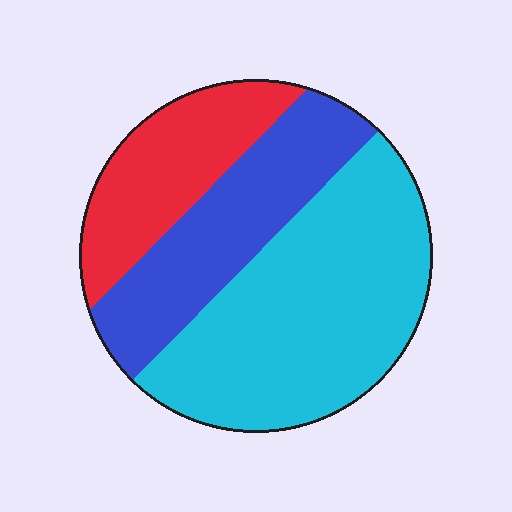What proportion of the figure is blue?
Blue covers about 30% of the figure.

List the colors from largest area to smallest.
From largest to smallest: cyan, blue, red.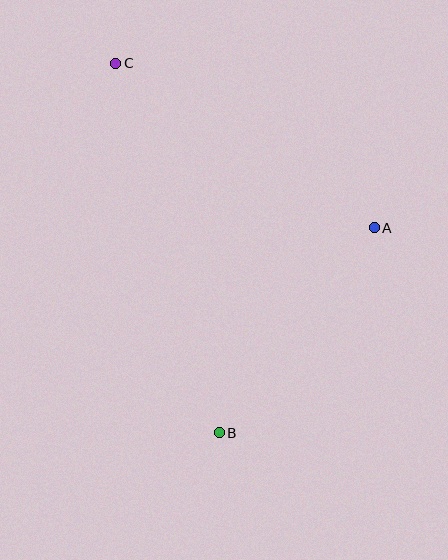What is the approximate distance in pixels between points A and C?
The distance between A and C is approximately 306 pixels.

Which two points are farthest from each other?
Points B and C are farthest from each other.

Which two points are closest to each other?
Points A and B are closest to each other.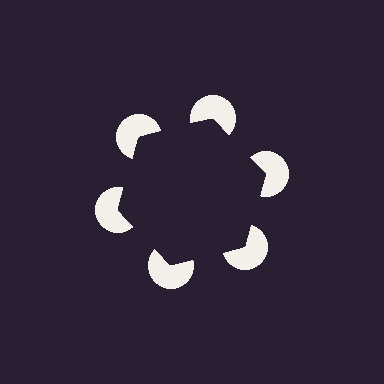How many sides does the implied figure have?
6 sides.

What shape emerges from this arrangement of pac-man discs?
An illusory hexagon — its edges are inferred from the aligned wedge cuts in the pac-man discs, not physically drawn.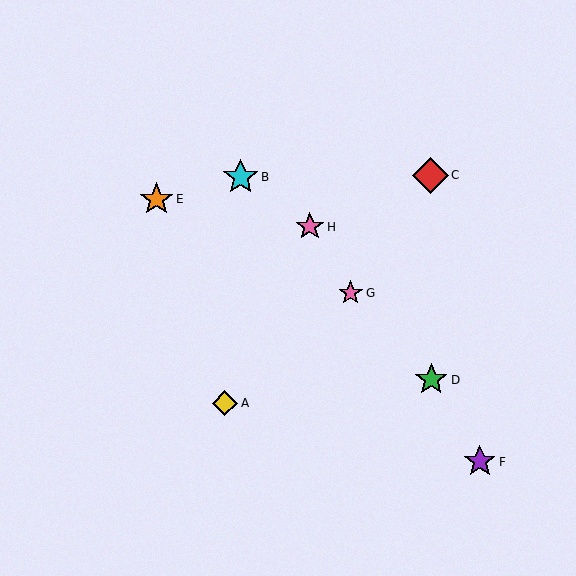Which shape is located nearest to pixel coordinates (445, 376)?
The green star (labeled D) at (431, 380) is nearest to that location.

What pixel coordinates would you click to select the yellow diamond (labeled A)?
Click at (225, 403) to select the yellow diamond A.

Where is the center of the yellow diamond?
The center of the yellow diamond is at (225, 403).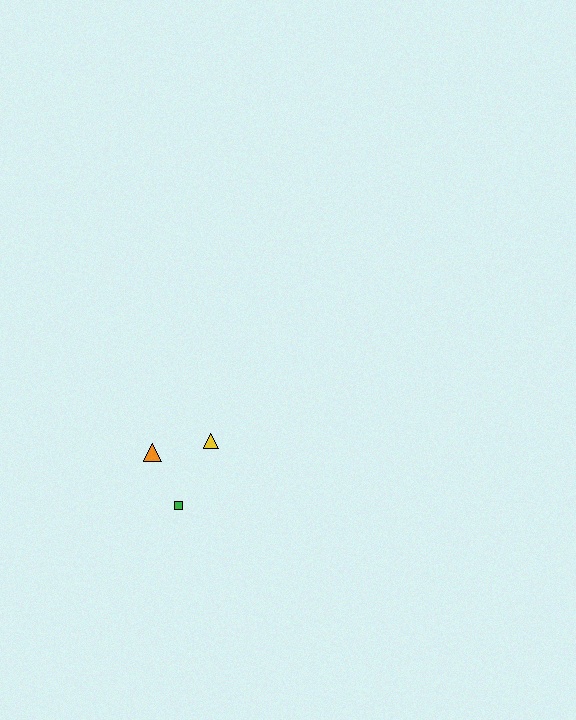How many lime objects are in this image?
There are no lime objects.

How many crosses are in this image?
There are no crosses.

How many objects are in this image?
There are 3 objects.